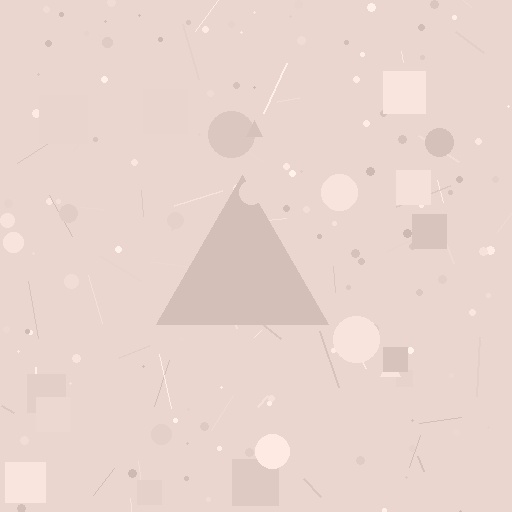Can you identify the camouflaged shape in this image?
The camouflaged shape is a triangle.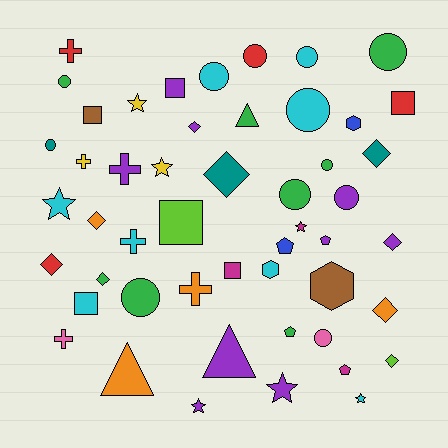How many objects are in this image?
There are 50 objects.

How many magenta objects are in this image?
There are 3 magenta objects.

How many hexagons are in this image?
There are 3 hexagons.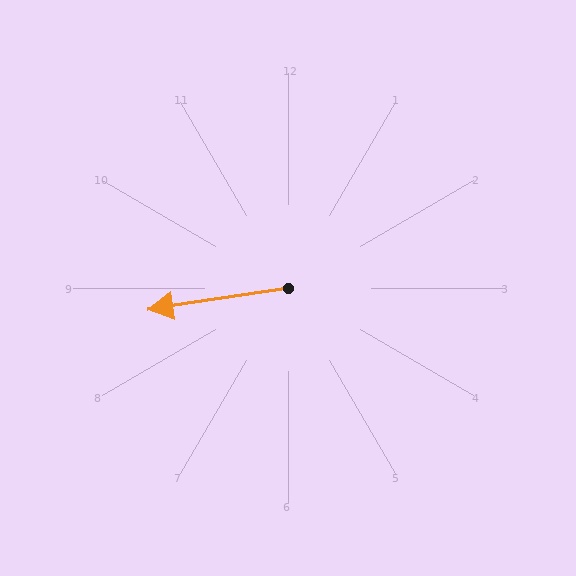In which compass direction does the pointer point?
West.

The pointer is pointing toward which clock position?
Roughly 9 o'clock.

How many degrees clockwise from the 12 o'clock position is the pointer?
Approximately 261 degrees.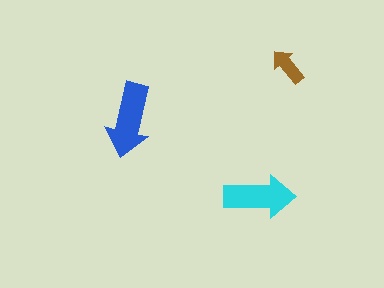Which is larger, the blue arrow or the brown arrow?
The blue one.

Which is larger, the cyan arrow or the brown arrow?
The cyan one.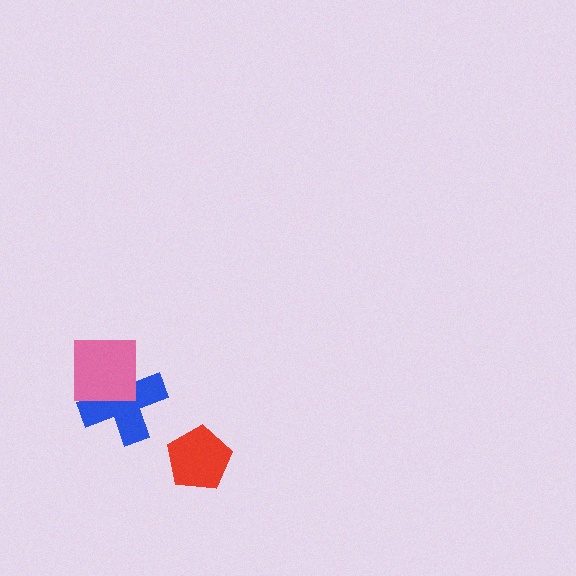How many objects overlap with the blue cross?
1 object overlaps with the blue cross.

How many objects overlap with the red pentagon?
0 objects overlap with the red pentagon.